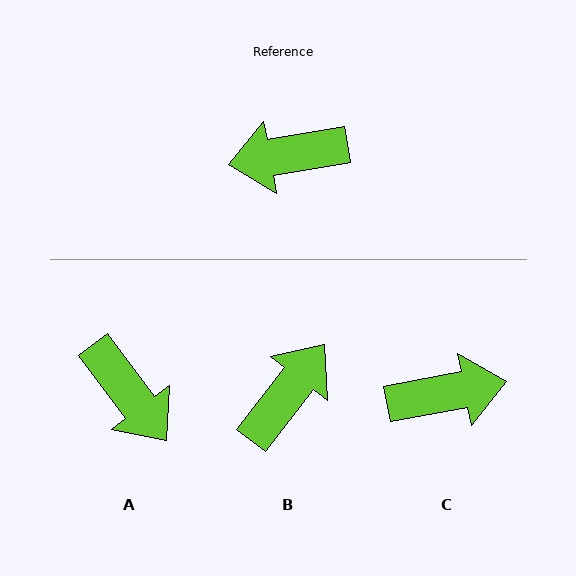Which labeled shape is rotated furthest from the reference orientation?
C, about 179 degrees away.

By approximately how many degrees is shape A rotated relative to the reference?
Approximately 118 degrees counter-clockwise.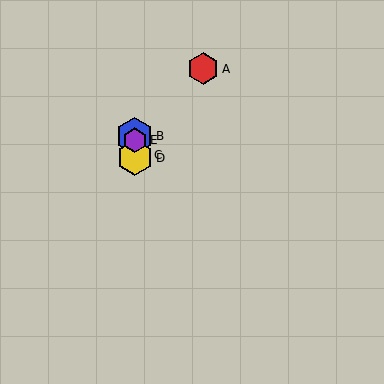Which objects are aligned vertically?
Objects B, C, D, E are aligned vertically.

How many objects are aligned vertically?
4 objects (B, C, D, E) are aligned vertically.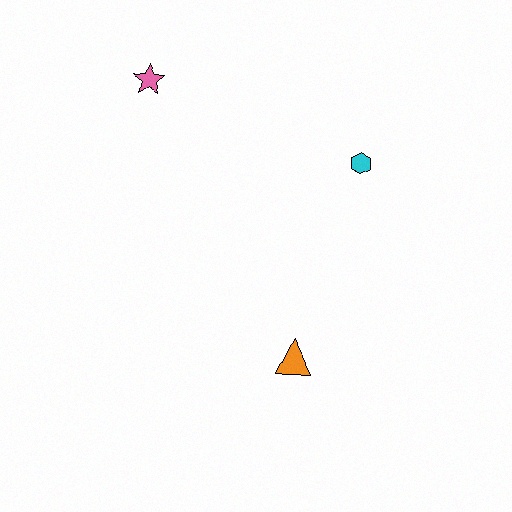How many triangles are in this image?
There is 1 triangle.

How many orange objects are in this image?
There is 1 orange object.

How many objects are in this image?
There are 3 objects.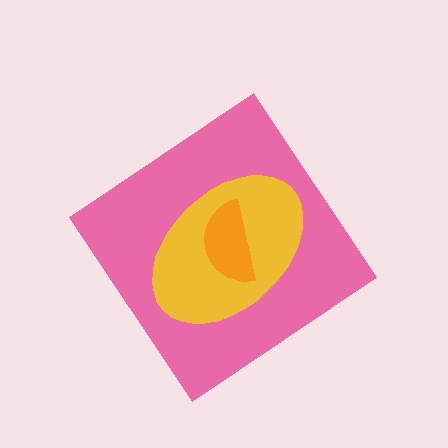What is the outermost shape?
The pink diamond.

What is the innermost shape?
The orange semicircle.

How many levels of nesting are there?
3.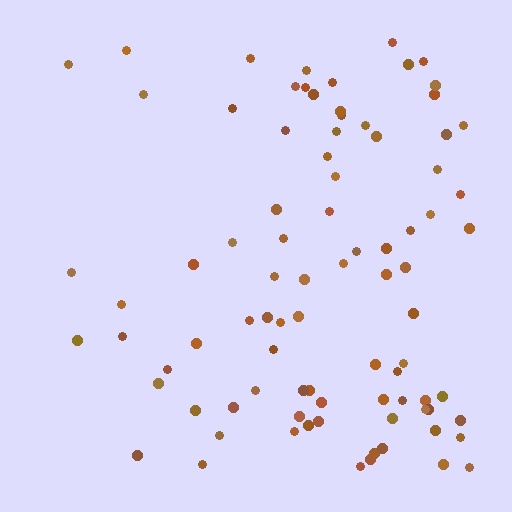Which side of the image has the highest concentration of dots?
The right.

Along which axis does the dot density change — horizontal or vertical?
Horizontal.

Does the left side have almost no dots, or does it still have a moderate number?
Still a moderate number, just noticeably fewer than the right.